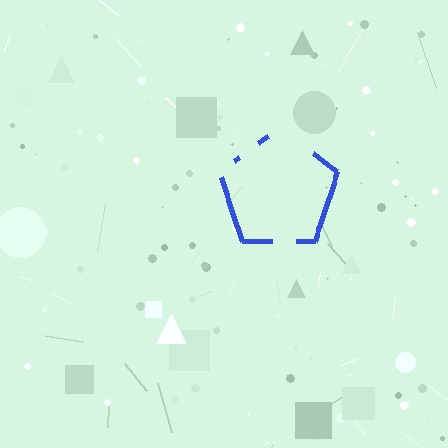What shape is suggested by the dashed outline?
The dashed outline suggests a pentagon.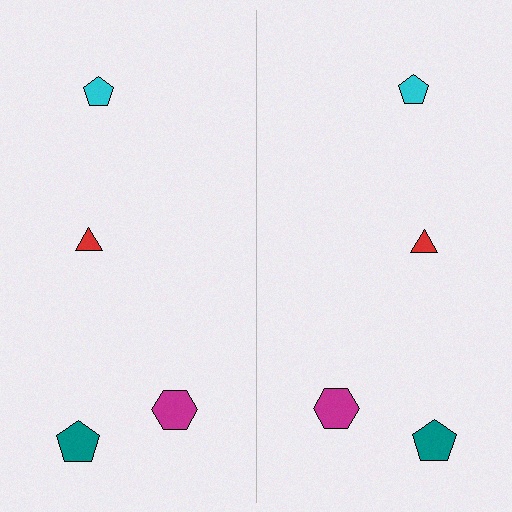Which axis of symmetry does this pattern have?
The pattern has a vertical axis of symmetry running through the center of the image.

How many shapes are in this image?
There are 8 shapes in this image.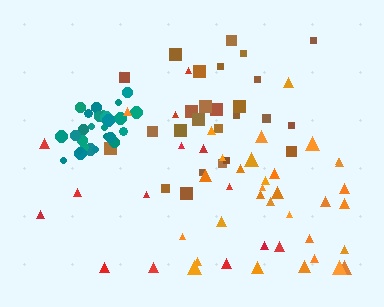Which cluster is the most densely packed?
Teal.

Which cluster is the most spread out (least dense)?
Red.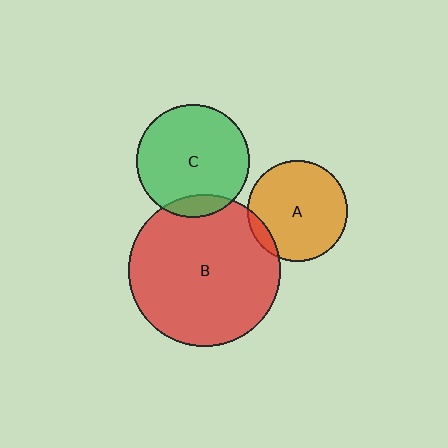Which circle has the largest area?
Circle B (red).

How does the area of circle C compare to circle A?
Approximately 1.3 times.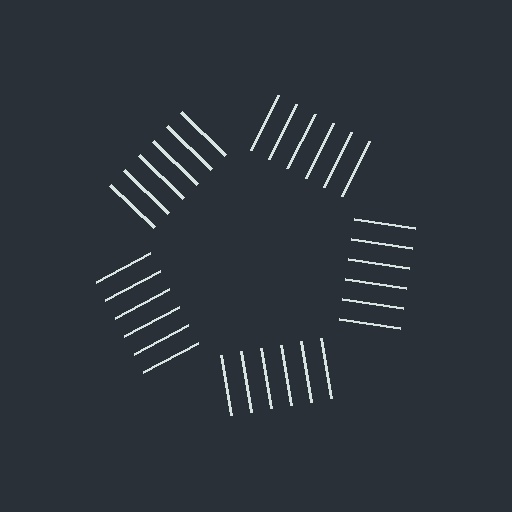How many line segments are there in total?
30 — 6 along each of the 5 edges.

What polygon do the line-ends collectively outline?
An illusory pentagon — the line segments terminate on its edges but no continuous stroke is drawn.